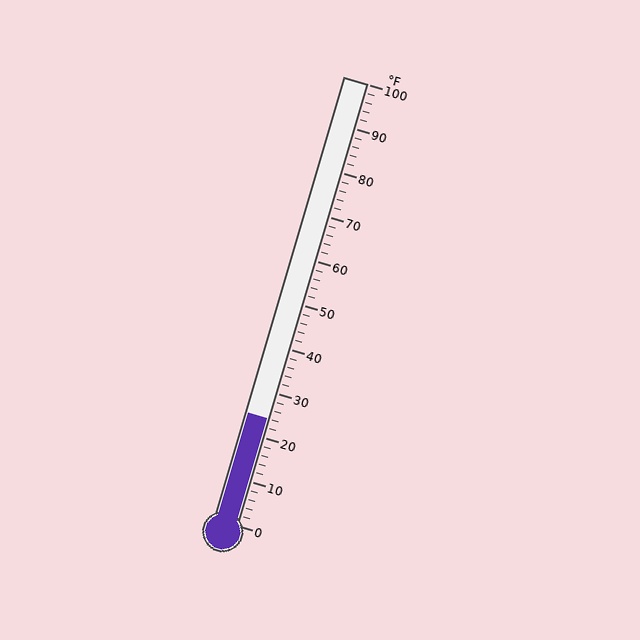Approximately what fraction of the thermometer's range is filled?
The thermometer is filled to approximately 25% of its range.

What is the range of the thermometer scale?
The thermometer scale ranges from 0°F to 100°F.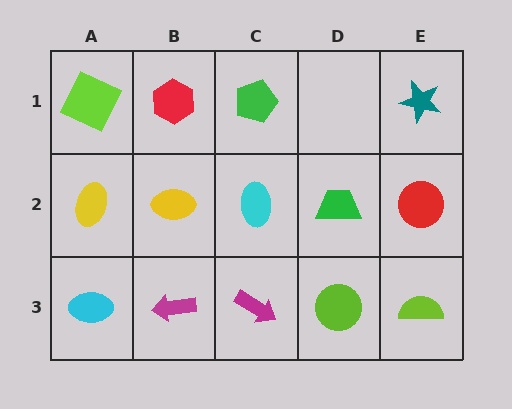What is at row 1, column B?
A red hexagon.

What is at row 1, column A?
A lime square.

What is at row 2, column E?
A red circle.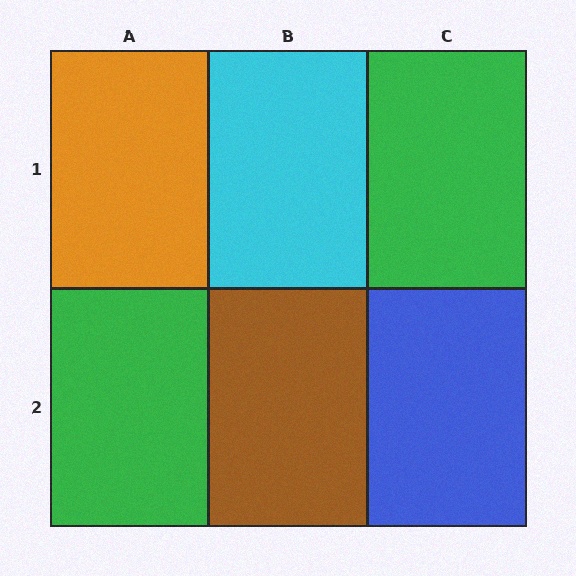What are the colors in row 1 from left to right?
Orange, cyan, green.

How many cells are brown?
1 cell is brown.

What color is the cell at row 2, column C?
Blue.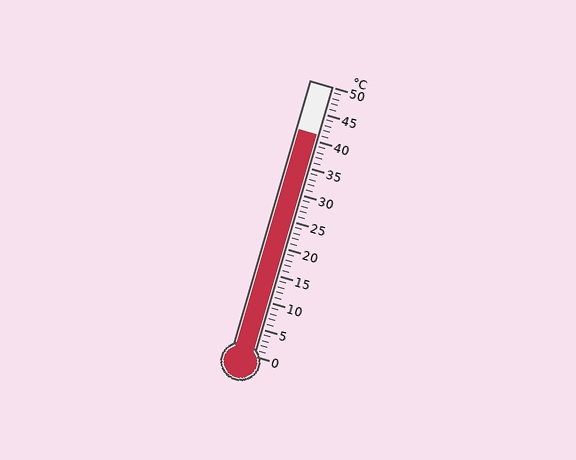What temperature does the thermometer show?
The thermometer shows approximately 41°C.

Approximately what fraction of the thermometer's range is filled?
The thermometer is filled to approximately 80% of its range.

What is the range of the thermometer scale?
The thermometer scale ranges from 0°C to 50°C.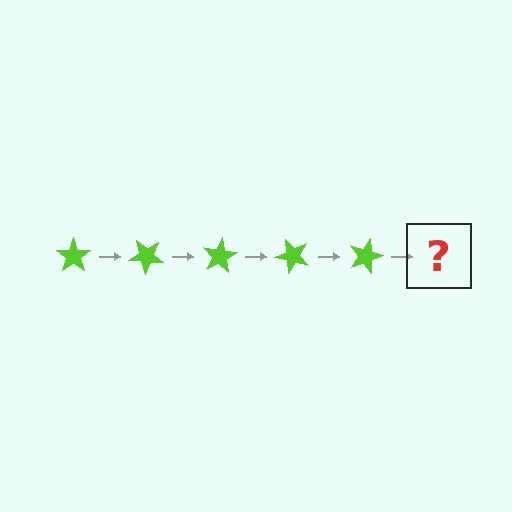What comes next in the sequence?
The next element should be a lime star rotated 200 degrees.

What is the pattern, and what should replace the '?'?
The pattern is that the star rotates 40 degrees each step. The '?' should be a lime star rotated 200 degrees.